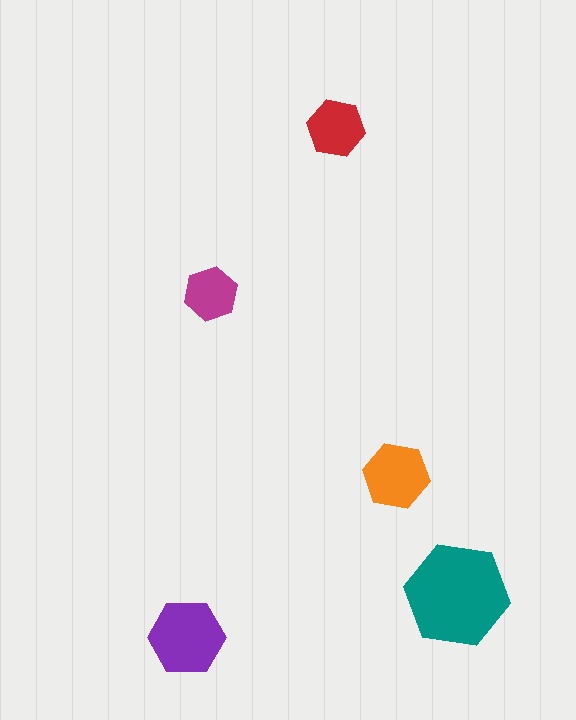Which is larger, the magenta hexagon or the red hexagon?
The red one.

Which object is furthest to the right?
The teal hexagon is rightmost.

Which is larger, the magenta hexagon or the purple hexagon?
The purple one.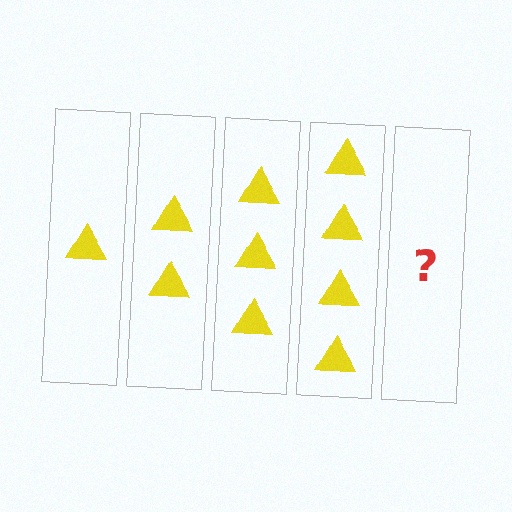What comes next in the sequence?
The next element should be 5 triangles.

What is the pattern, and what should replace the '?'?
The pattern is that each step adds one more triangle. The '?' should be 5 triangles.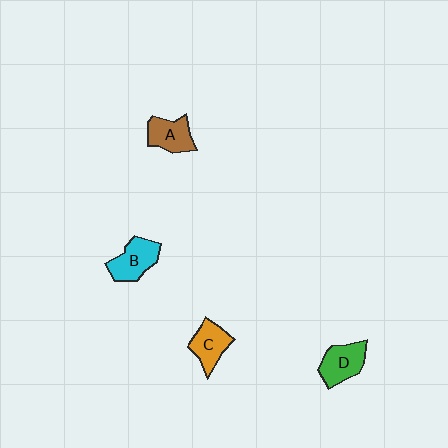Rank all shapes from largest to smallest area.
From largest to smallest: B (cyan), D (green), C (orange), A (brown).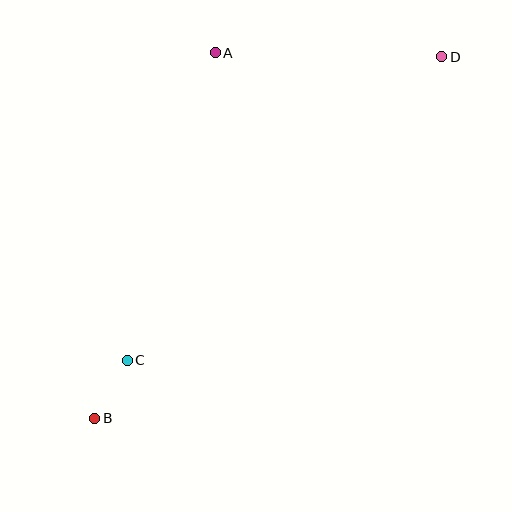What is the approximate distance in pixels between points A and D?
The distance between A and D is approximately 227 pixels.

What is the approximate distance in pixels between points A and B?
The distance between A and B is approximately 385 pixels.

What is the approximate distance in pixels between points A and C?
The distance between A and C is approximately 320 pixels.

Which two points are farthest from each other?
Points B and D are farthest from each other.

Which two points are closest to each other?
Points B and C are closest to each other.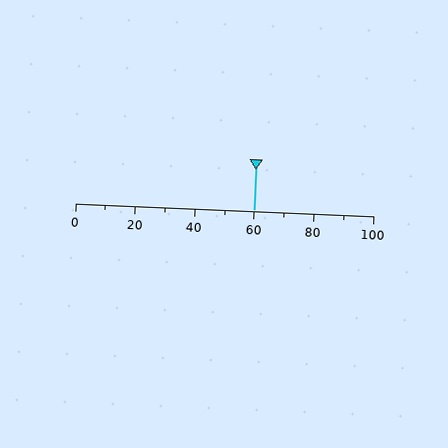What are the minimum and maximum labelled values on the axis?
The axis runs from 0 to 100.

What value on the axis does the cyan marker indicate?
The marker indicates approximately 60.